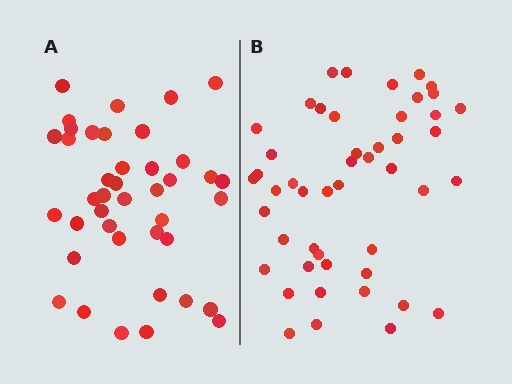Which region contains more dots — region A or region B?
Region B (the right region) has more dots.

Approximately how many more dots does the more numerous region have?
Region B has roughly 8 or so more dots than region A.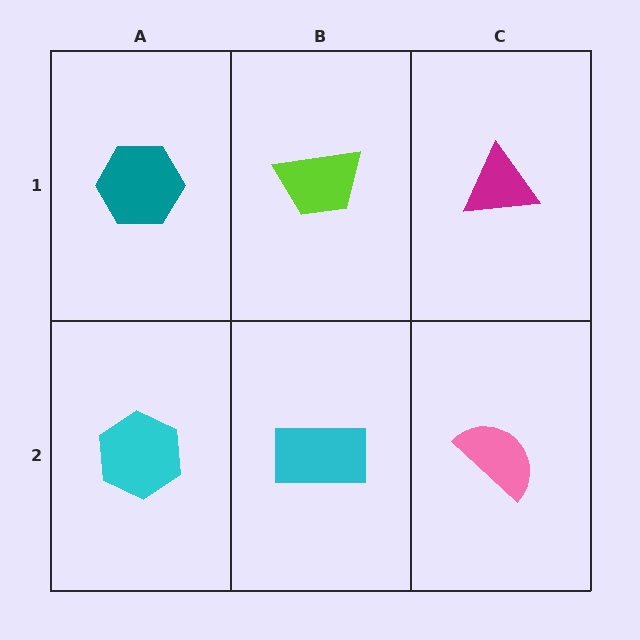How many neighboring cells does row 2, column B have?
3.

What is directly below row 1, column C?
A pink semicircle.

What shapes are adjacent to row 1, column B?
A cyan rectangle (row 2, column B), a teal hexagon (row 1, column A), a magenta triangle (row 1, column C).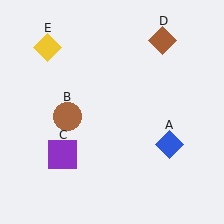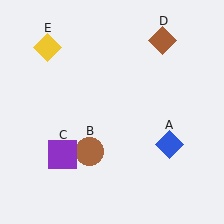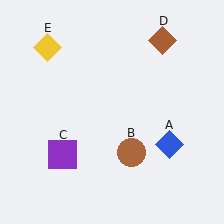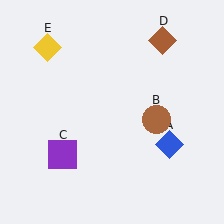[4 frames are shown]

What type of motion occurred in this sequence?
The brown circle (object B) rotated counterclockwise around the center of the scene.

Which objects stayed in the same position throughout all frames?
Blue diamond (object A) and purple square (object C) and brown diamond (object D) and yellow diamond (object E) remained stationary.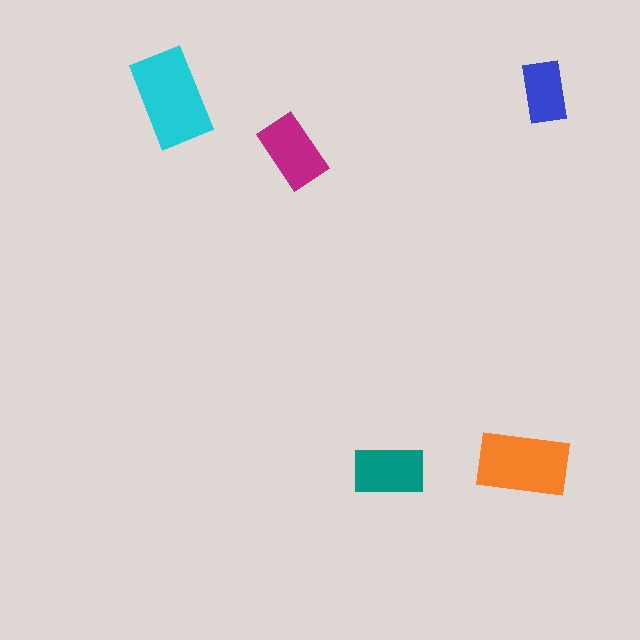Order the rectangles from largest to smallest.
the cyan one, the orange one, the magenta one, the teal one, the blue one.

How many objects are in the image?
There are 5 objects in the image.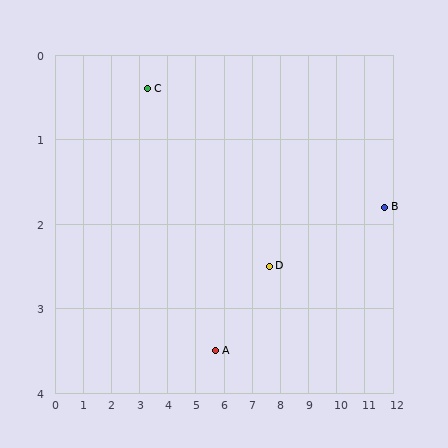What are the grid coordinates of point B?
Point B is at approximately (11.7, 1.8).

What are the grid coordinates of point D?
Point D is at approximately (7.6, 2.5).